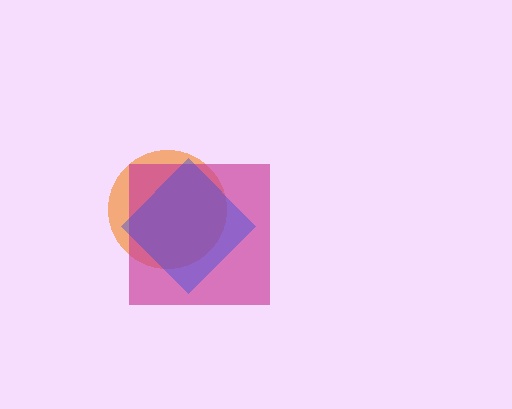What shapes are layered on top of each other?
The layered shapes are: an orange circle, a magenta square, a blue diamond.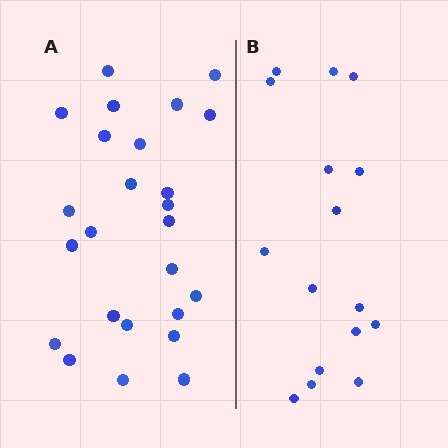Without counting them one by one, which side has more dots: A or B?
Region A (the left region) has more dots.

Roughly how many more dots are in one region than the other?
Region A has roughly 8 or so more dots than region B.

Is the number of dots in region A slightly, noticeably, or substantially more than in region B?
Region A has substantially more. The ratio is roughly 1.6 to 1.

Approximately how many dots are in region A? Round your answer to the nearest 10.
About 20 dots. (The exact count is 25, which rounds to 20.)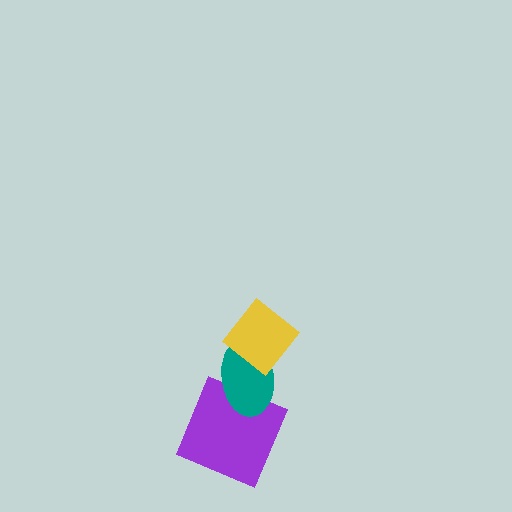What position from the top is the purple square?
The purple square is 3rd from the top.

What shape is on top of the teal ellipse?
The yellow diamond is on top of the teal ellipse.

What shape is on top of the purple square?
The teal ellipse is on top of the purple square.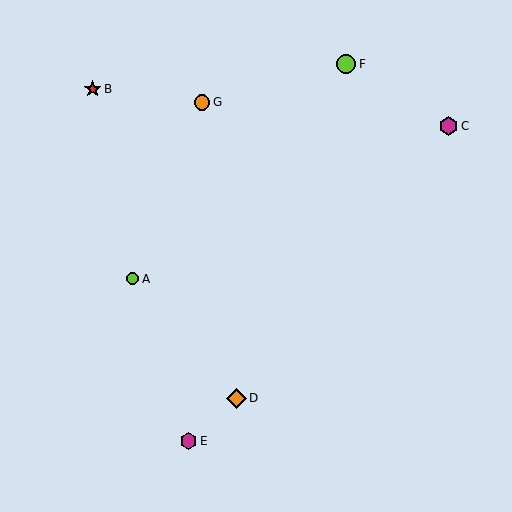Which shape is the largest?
The orange diamond (labeled D) is the largest.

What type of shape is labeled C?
Shape C is a magenta hexagon.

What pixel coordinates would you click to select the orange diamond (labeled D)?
Click at (237, 398) to select the orange diamond D.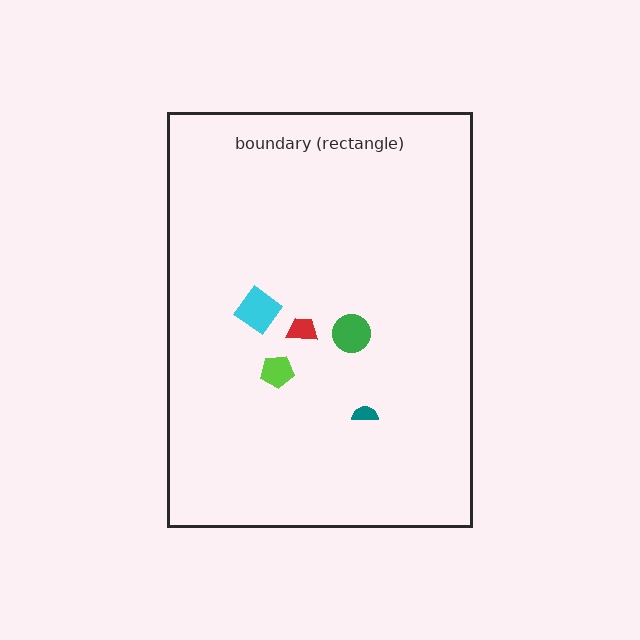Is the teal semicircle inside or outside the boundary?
Inside.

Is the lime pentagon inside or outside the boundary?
Inside.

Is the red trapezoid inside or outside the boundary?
Inside.